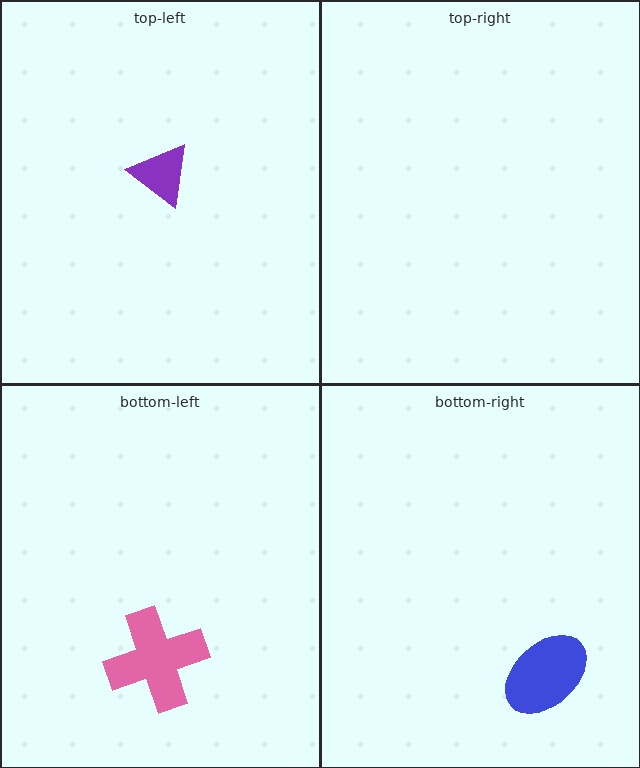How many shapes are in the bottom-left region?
1.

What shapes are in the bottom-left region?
The pink cross.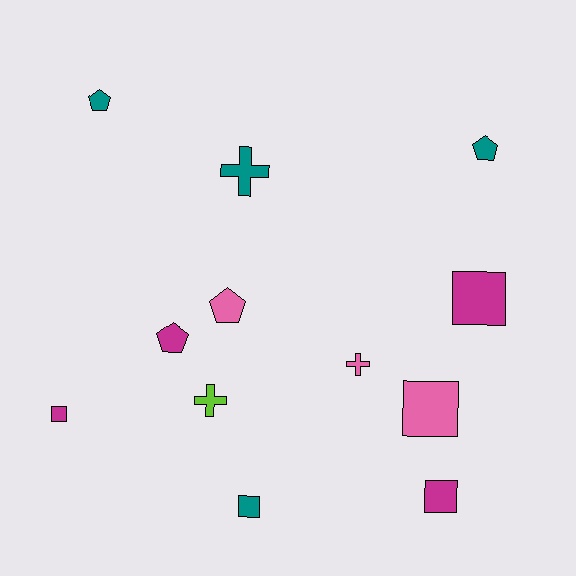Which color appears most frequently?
Teal, with 4 objects.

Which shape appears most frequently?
Square, with 5 objects.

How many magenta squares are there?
There are 3 magenta squares.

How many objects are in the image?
There are 12 objects.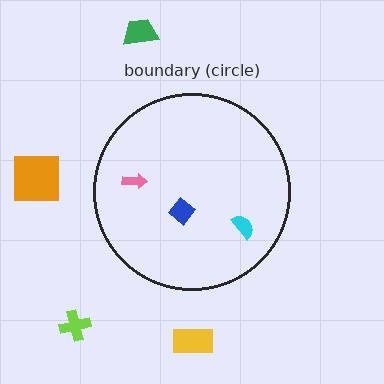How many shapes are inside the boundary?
3 inside, 4 outside.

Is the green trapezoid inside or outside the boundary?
Outside.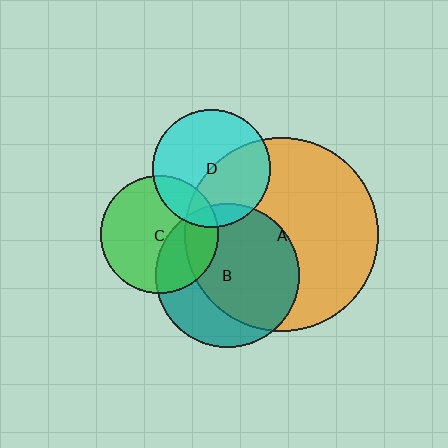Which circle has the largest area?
Circle A (orange).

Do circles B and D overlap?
Yes.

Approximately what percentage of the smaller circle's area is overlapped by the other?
Approximately 10%.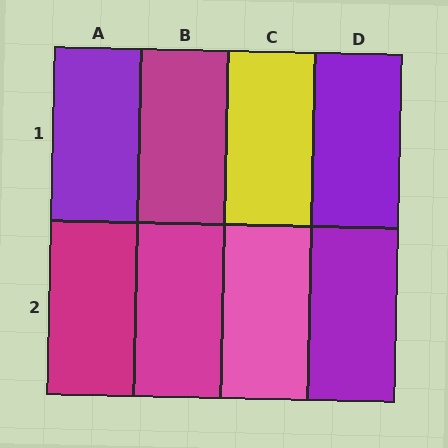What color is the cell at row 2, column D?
Purple.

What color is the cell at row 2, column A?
Magenta.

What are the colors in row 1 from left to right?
Purple, magenta, yellow, purple.